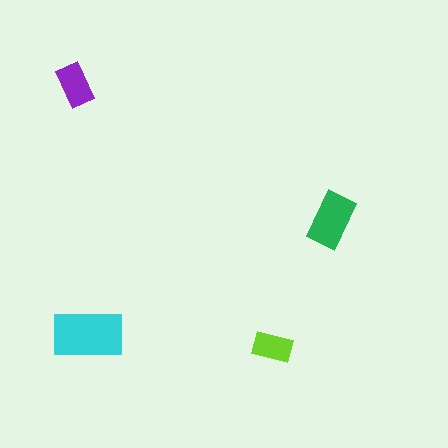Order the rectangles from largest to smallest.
the cyan one, the green one, the purple one, the lime one.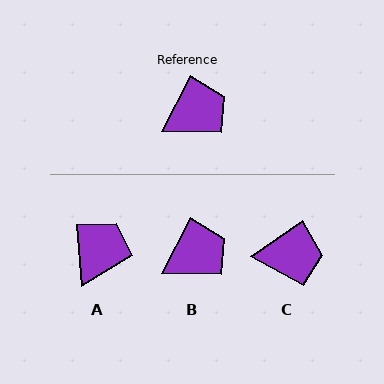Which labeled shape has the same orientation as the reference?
B.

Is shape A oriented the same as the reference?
No, it is off by about 33 degrees.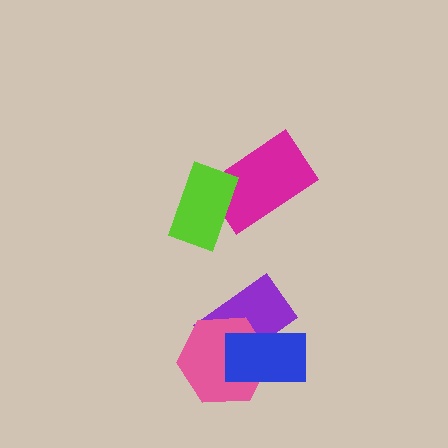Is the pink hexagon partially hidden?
Yes, it is partially covered by another shape.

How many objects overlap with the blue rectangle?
2 objects overlap with the blue rectangle.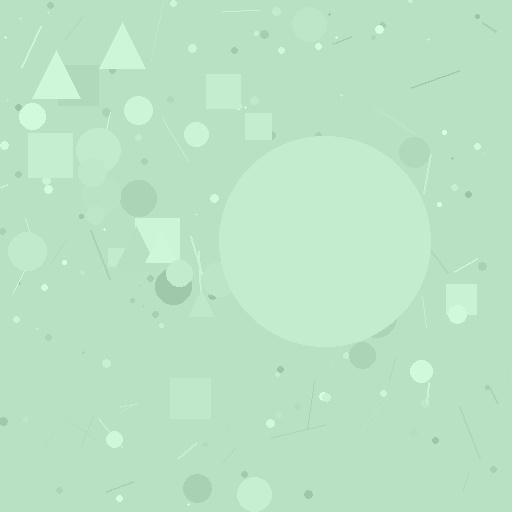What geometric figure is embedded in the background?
A circle is embedded in the background.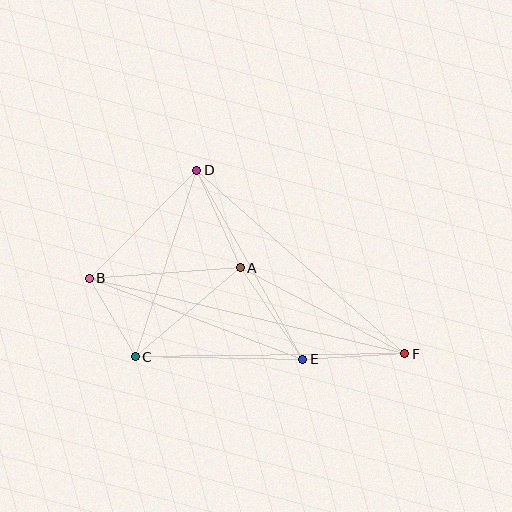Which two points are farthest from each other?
Points B and F are farthest from each other.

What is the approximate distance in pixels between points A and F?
The distance between A and F is approximately 186 pixels.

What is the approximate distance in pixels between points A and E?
The distance between A and E is approximately 111 pixels.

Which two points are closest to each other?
Points B and C are closest to each other.